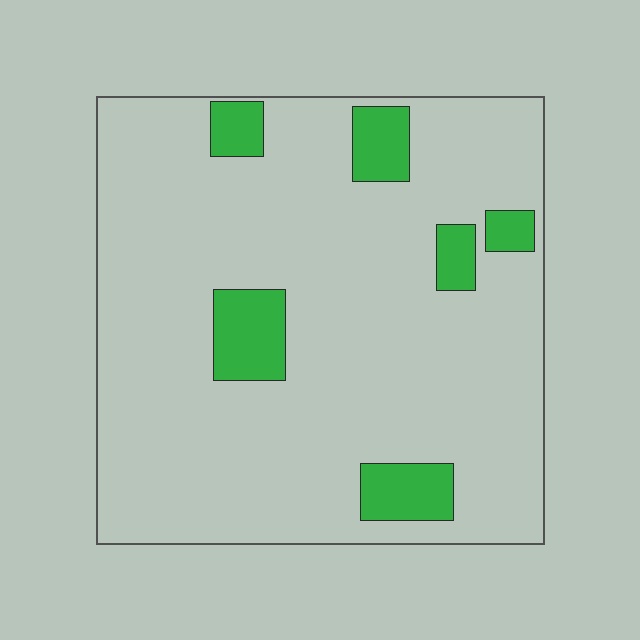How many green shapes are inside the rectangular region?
6.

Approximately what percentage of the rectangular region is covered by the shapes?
Approximately 10%.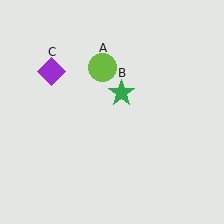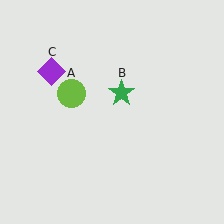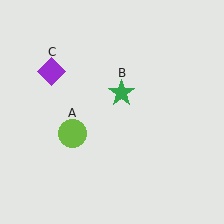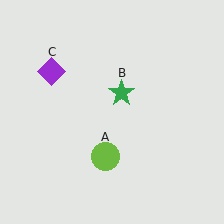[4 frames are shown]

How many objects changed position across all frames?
1 object changed position: lime circle (object A).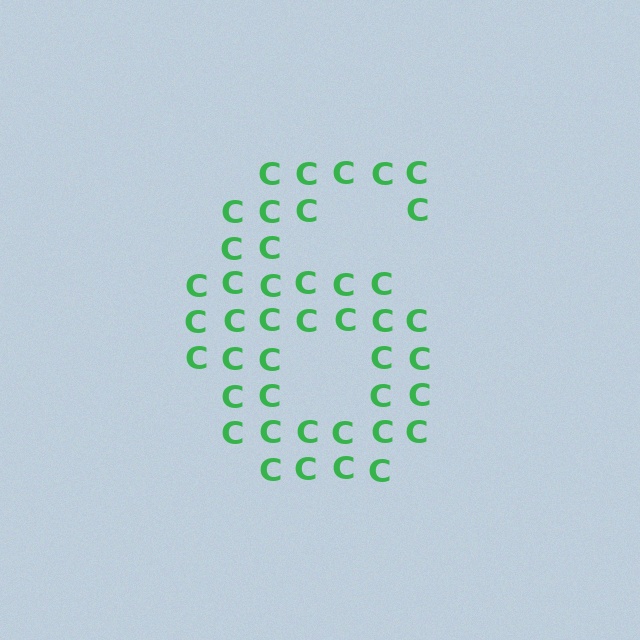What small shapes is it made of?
It is made of small letter C's.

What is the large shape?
The large shape is the digit 6.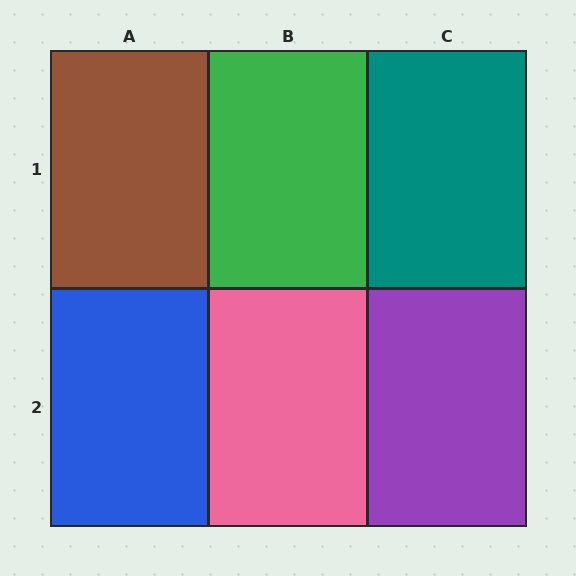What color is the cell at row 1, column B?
Green.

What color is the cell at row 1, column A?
Brown.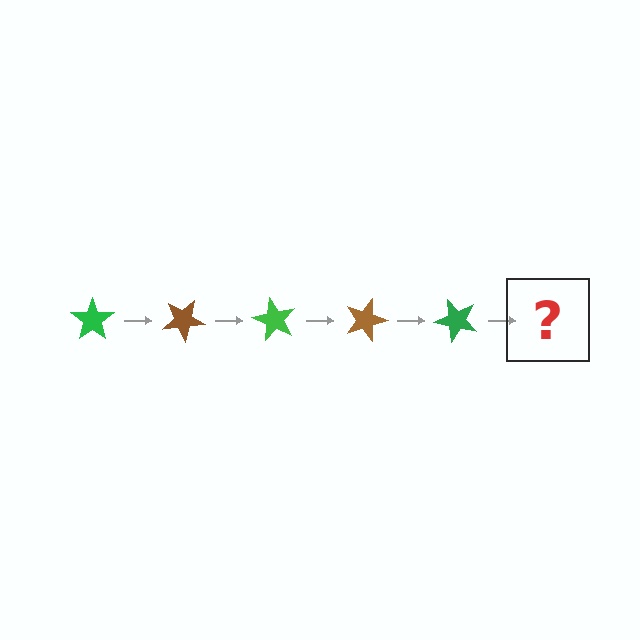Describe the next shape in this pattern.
It should be a brown star, rotated 150 degrees from the start.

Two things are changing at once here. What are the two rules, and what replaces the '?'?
The two rules are that it rotates 30 degrees each step and the color cycles through green and brown. The '?' should be a brown star, rotated 150 degrees from the start.